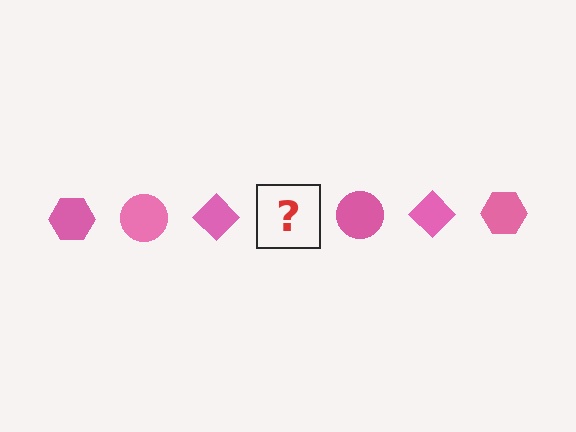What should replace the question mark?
The question mark should be replaced with a pink hexagon.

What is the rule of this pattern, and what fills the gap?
The rule is that the pattern cycles through hexagon, circle, diamond shapes in pink. The gap should be filled with a pink hexagon.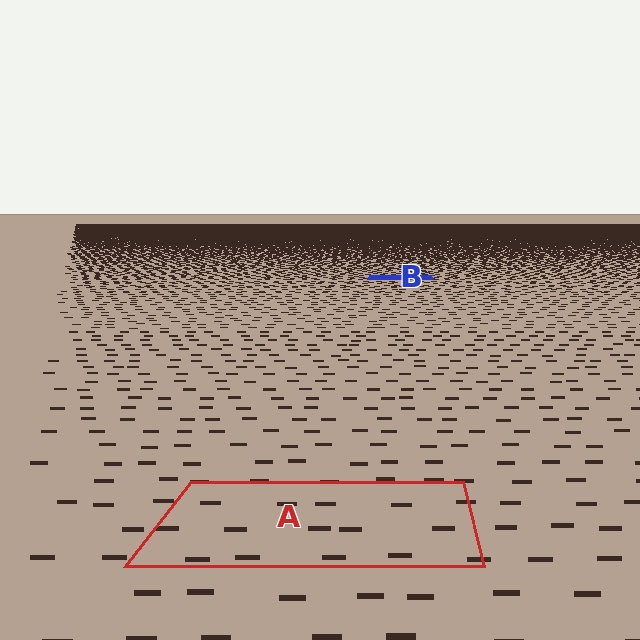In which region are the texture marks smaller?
The texture marks are smaller in region B, because it is farther away.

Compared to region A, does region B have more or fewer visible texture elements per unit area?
Region B has more texture elements per unit area — they are packed more densely because it is farther away.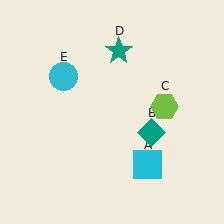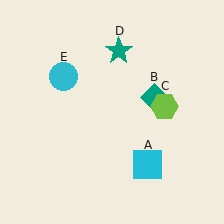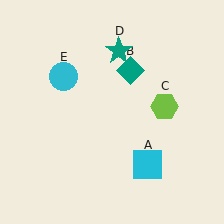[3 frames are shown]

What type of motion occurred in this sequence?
The teal diamond (object B) rotated counterclockwise around the center of the scene.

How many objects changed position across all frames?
1 object changed position: teal diamond (object B).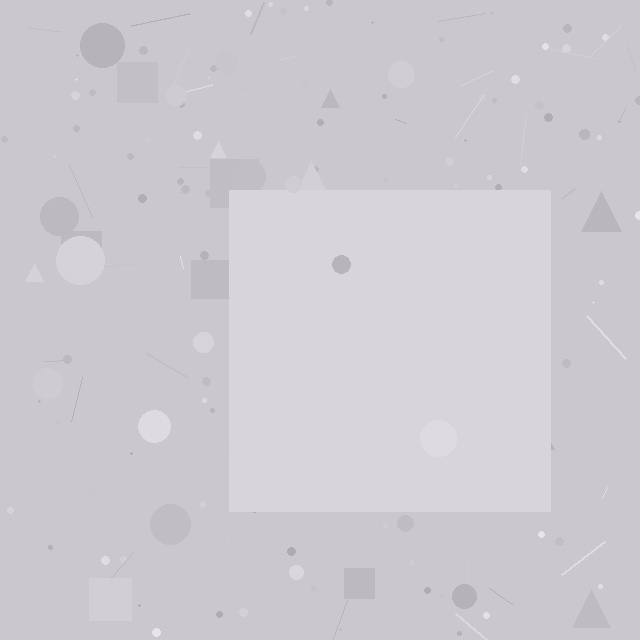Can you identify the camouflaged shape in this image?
The camouflaged shape is a square.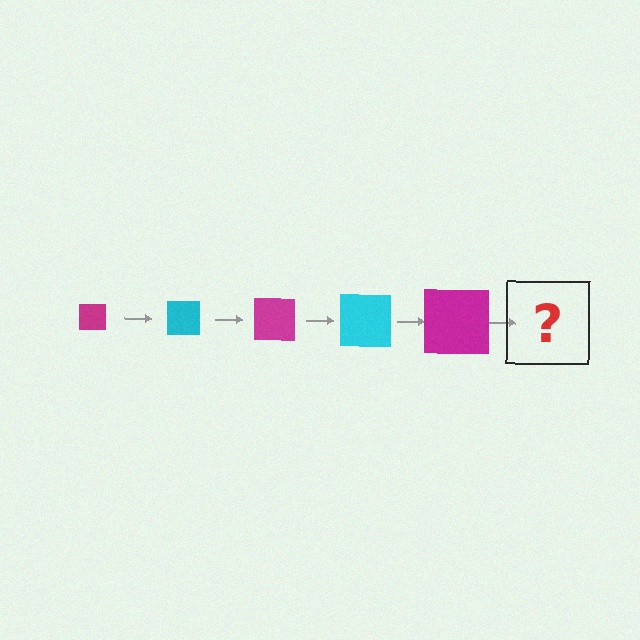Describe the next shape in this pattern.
It should be a cyan square, larger than the previous one.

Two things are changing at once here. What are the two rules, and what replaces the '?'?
The two rules are that the square grows larger each step and the color cycles through magenta and cyan. The '?' should be a cyan square, larger than the previous one.